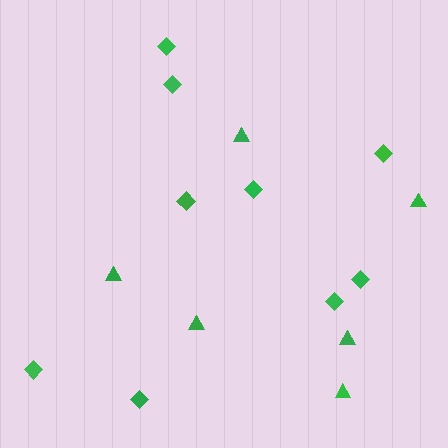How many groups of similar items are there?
There are 2 groups: one group of triangles (6) and one group of diamonds (9).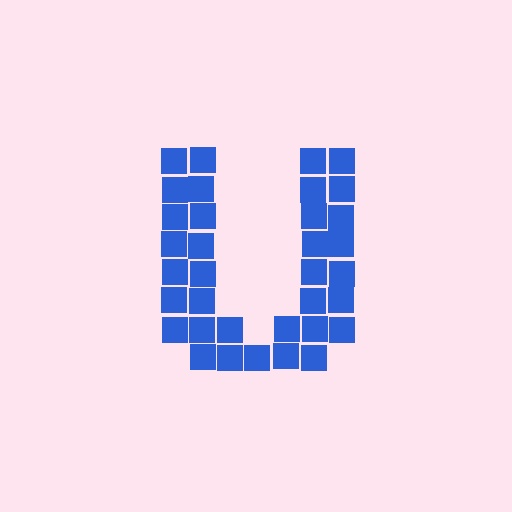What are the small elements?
The small elements are squares.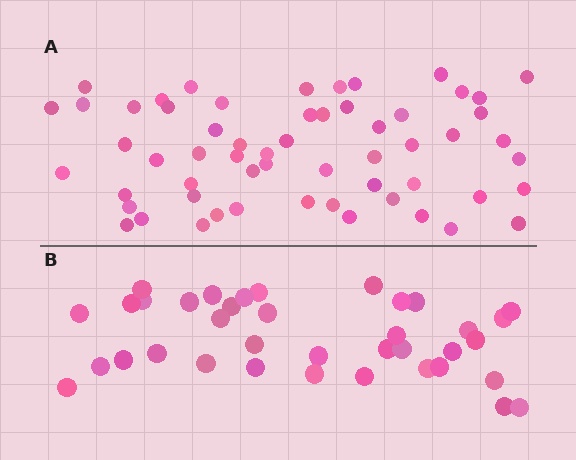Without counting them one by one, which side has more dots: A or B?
Region A (the top region) has more dots.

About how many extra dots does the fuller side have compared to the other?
Region A has approximately 20 more dots than region B.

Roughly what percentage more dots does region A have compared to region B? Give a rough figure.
About 55% more.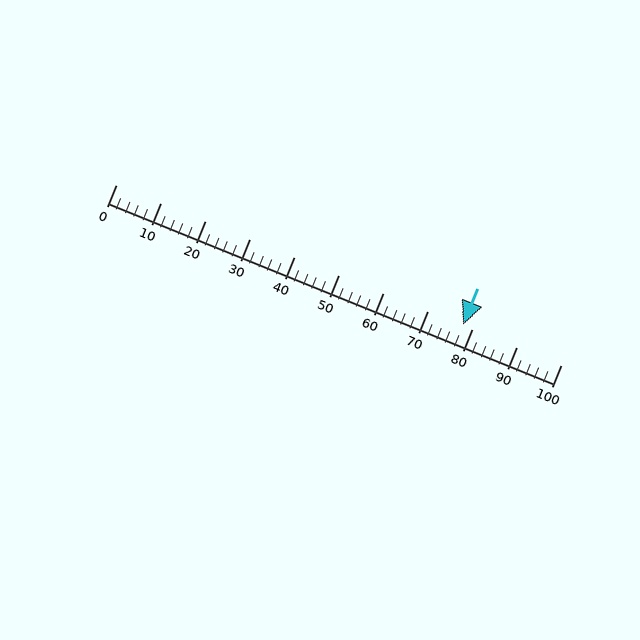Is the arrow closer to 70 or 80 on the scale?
The arrow is closer to 80.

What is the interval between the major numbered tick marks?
The major tick marks are spaced 10 units apart.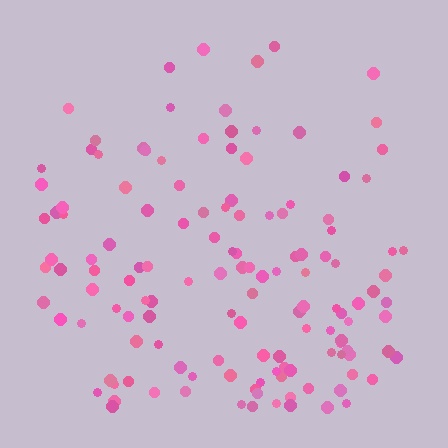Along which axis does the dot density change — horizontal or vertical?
Vertical.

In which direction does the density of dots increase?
From top to bottom, with the bottom side densest.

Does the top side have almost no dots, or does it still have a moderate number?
Still a moderate number, just noticeably fewer than the bottom.